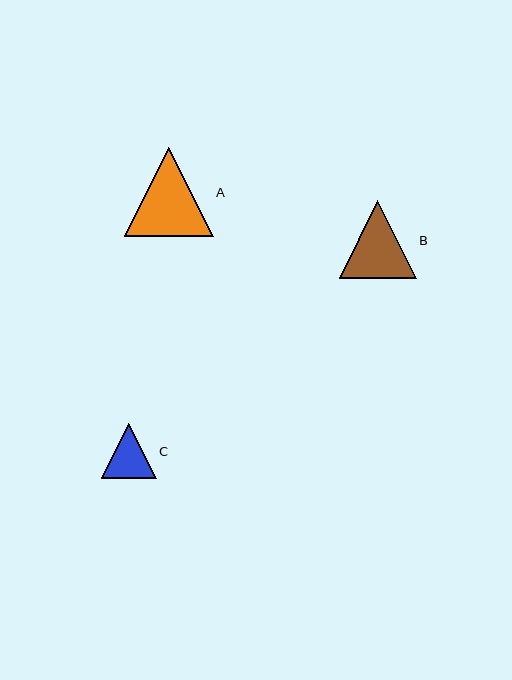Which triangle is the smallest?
Triangle C is the smallest with a size of approximately 55 pixels.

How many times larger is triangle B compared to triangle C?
Triangle B is approximately 1.4 times the size of triangle C.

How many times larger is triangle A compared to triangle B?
Triangle A is approximately 1.1 times the size of triangle B.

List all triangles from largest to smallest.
From largest to smallest: A, B, C.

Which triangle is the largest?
Triangle A is the largest with a size of approximately 89 pixels.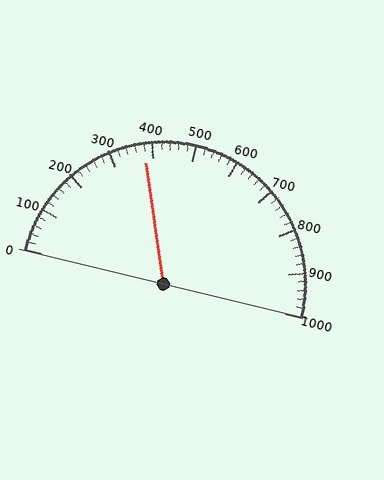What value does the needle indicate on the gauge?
The needle indicates approximately 380.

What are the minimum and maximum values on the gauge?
The gauge ranges from 0 to 1000.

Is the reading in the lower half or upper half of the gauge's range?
The reading is in the lower half of the range (0 to 1000).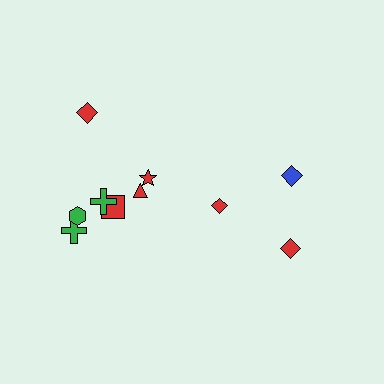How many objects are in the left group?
There are 7 objects.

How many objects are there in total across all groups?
There are 10 objects.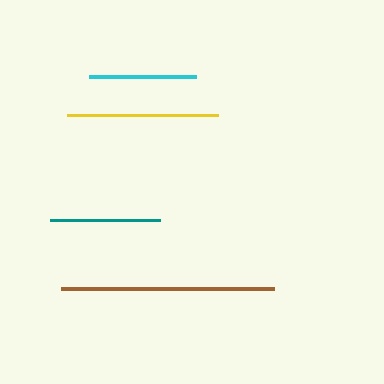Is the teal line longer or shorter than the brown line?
The brown line is longer than the teal line.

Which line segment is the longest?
The brown line is the longest at approximately 214 pixels.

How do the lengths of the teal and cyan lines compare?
The teal and cyan lines are approximately the same length.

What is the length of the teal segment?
The teal segment is approximately 109 pixels long.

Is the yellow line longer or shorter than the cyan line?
The yellow line is longer than the cyan line.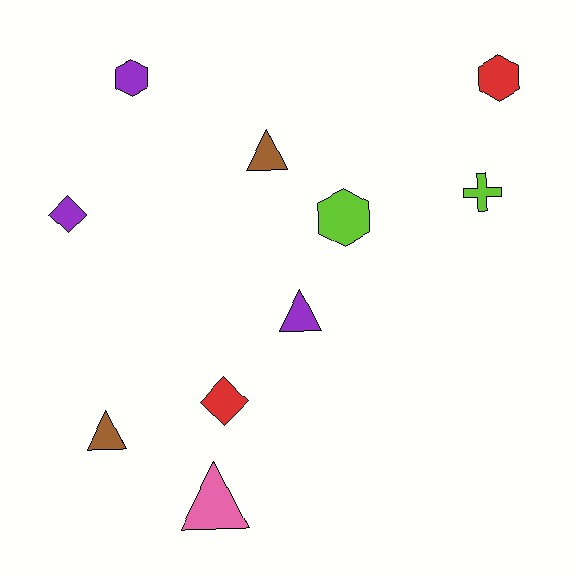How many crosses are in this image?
There is 1 cross.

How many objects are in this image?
There are 10 objects.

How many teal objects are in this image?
There are no teal objects.